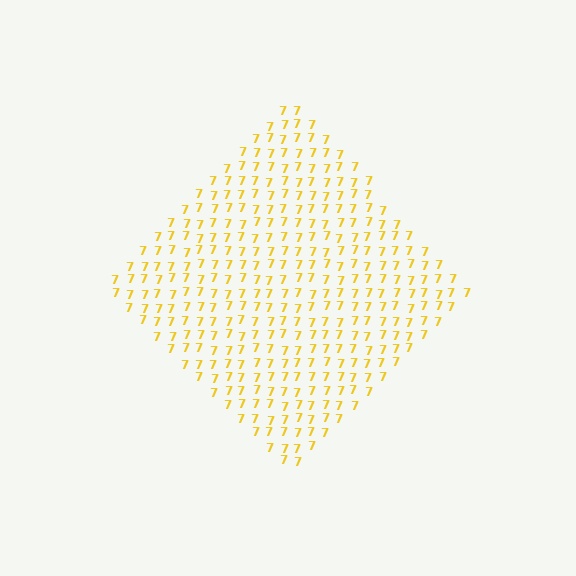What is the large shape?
The large shape is a diamond.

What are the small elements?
The small elements are digit 7's.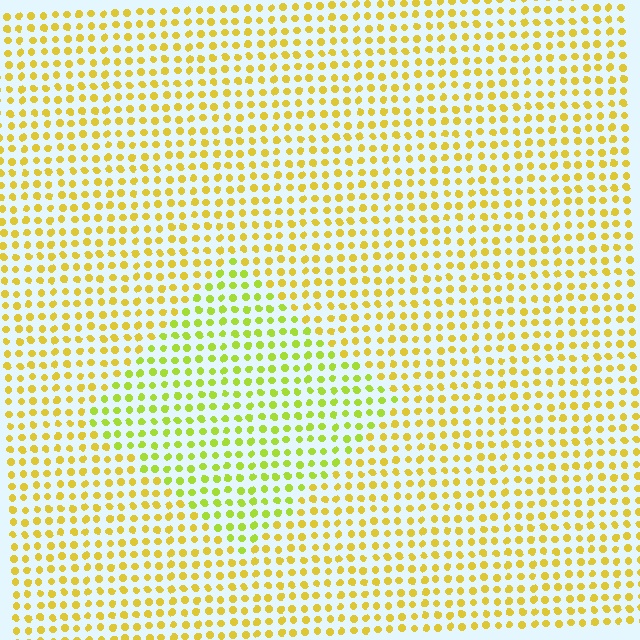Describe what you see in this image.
The image is filled with small yellow elements in a uniform arrangement. A diamond-shaped region is visible where the elements are tinted to a slightly different hue, forming a subtle color boundary.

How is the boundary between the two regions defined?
The boundary is defined purely by a slight shift in hue (about 29 degrees). Spacing, size, and orientation are identical on both sides.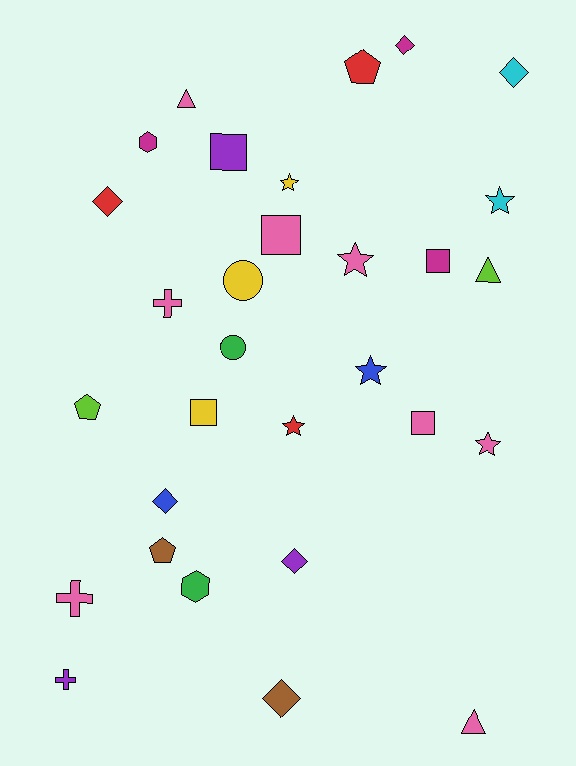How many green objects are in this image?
There are 2 green objects.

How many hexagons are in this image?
There are 2 hexagons.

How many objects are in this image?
There are 30 objects.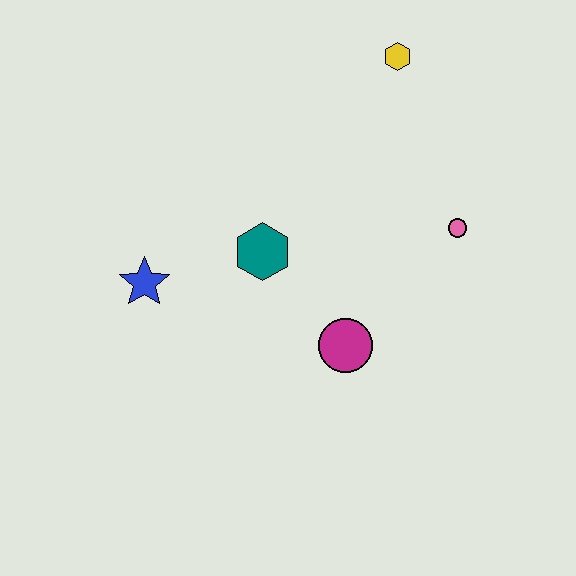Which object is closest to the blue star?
The teal hexagon is closest to the blue star.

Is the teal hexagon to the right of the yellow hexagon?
No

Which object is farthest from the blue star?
The yellow hexagon is farthest from the blue star.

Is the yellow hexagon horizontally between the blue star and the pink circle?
Yes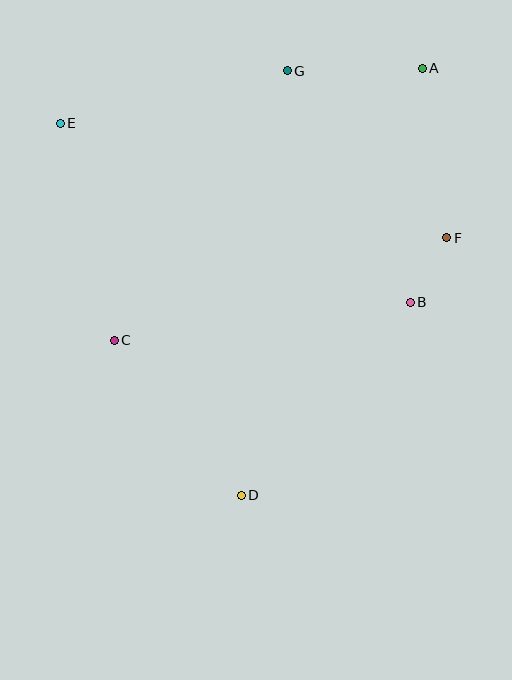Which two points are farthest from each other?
Points A and D are farthest from each other.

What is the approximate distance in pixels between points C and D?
The distance between C and D is approximately 200 pixels.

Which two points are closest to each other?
Points B and F are closest to each other.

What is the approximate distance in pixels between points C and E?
The distance between C and E is approximately 223 pixels.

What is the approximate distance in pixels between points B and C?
The distance between B and C is approximately 298 pixels.